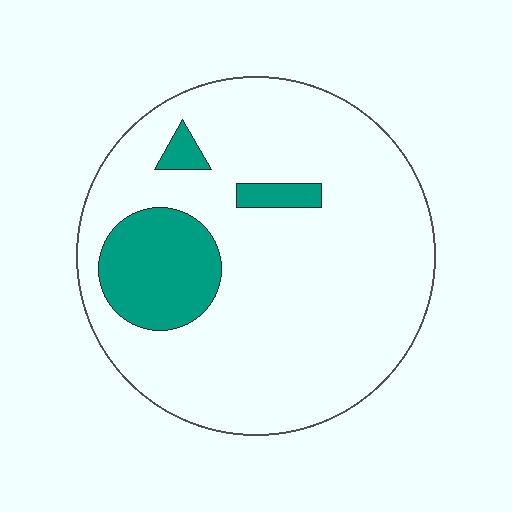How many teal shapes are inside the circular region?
3.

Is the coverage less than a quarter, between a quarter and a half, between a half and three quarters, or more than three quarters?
Less than a quarter.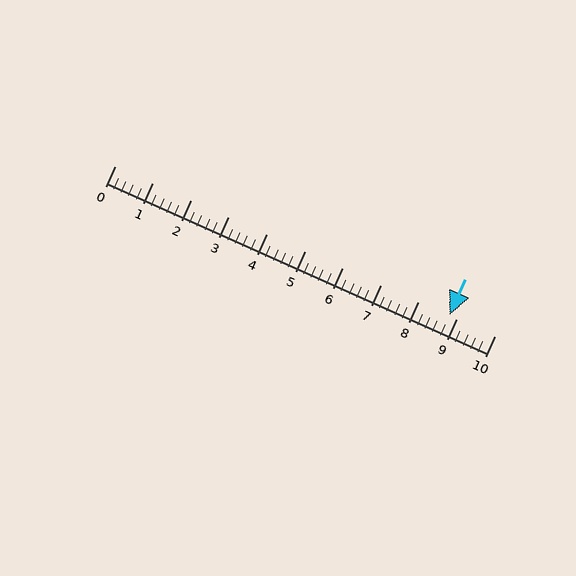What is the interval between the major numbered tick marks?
The major tick marks are spaced 1 units apart.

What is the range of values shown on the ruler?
The ruler shows values from 0 to 10.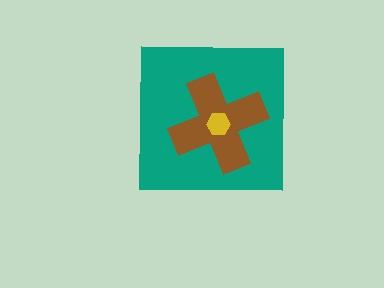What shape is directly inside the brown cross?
The yellow hexagon.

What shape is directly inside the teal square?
The brown cross.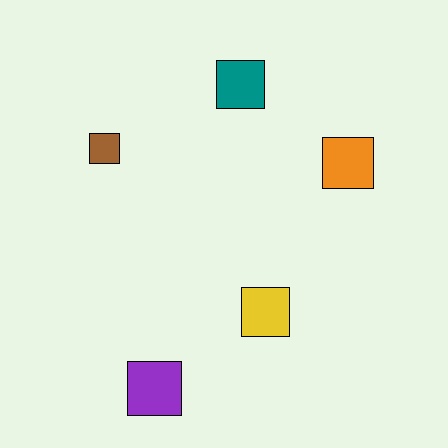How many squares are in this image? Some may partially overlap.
There are 5 squares.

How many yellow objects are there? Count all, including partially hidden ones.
There is 1 yellow object.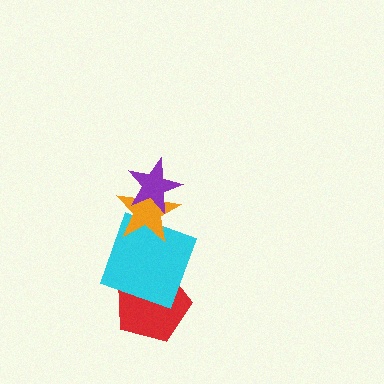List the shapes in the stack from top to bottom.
From top to bottom: the purple star, the orange star, the cyan square, the red pentagon.